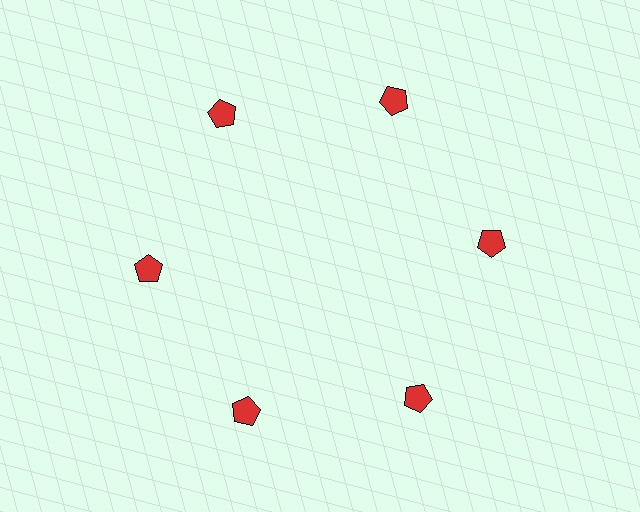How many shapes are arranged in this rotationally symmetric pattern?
There are 6 shapes, arranged in 6 groups of 1.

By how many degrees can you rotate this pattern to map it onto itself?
The pattern maps onto itself every 60 degrees of rotation.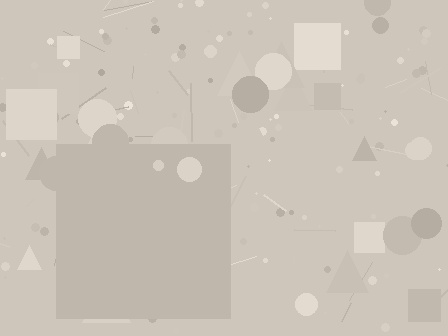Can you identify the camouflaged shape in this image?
The camouflaged shape is a square.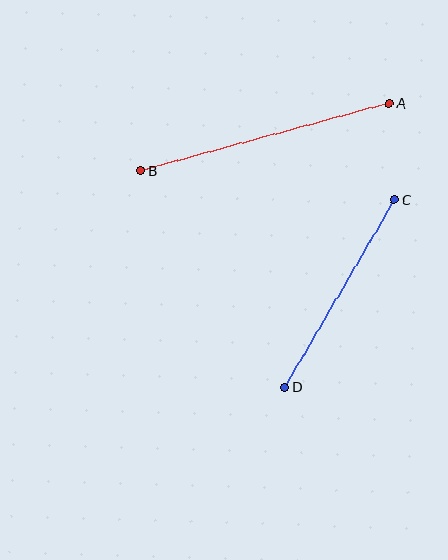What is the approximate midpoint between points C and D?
The midpoint is at approximately (339, 293) pixels.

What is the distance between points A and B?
The distance is approximately 257 pixels.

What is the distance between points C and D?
The distance is approximately 217 pixels.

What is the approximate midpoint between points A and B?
The midpoint is at approximately (265, 137) pixels.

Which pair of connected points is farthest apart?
Points A and B are farthest apart.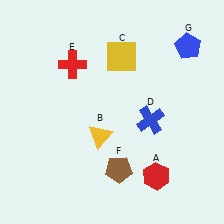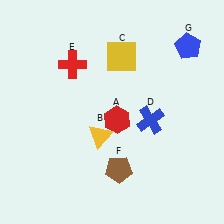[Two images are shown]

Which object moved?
The red hexagon (A) moved up.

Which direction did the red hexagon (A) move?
The red hexagon (A) moved up.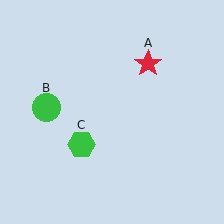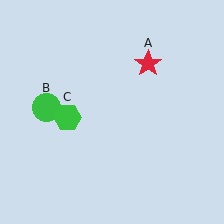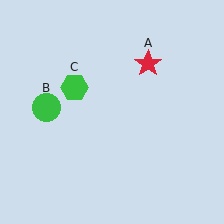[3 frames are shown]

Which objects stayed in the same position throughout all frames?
Red star (object A) and green circle (object B) remained stationary.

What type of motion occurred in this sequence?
The green hexagon (object C) rotated clockwise around the center of the scene.